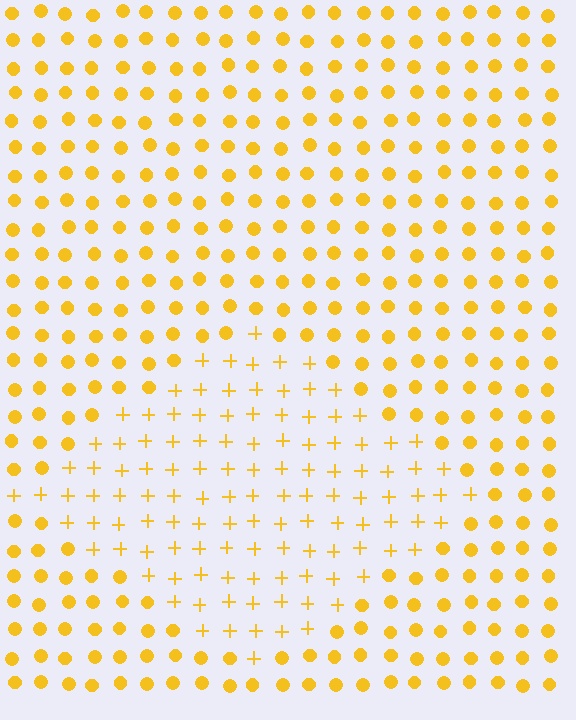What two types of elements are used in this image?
The image uses plus signs inside the diamond region and circles outside it.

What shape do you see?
I see a diamond.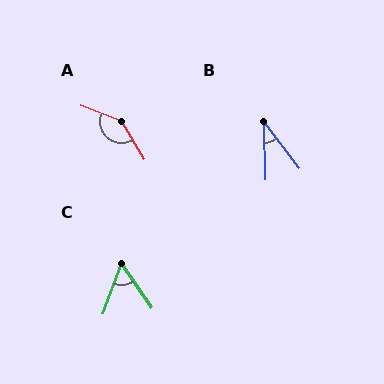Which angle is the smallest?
B, at approximately 35 degrees.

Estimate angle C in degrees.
Approximately 55 degrees.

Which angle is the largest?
A, at approximately 142 degrees.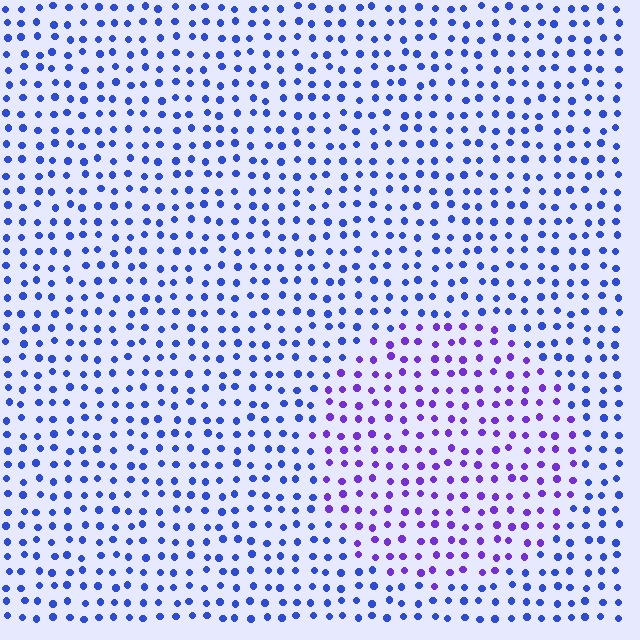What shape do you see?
I see a circle.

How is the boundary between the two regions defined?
The boundary is defined purely by a slight shift in hue (about 37 degrees). Spacing, size, and orientation are identical on both sides.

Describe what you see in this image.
The image is filled with small blue elements in a uniform arrangement. A circle-shaped region is visible where the elements are tinted to a slightly different hue, forming a subtle color boundary.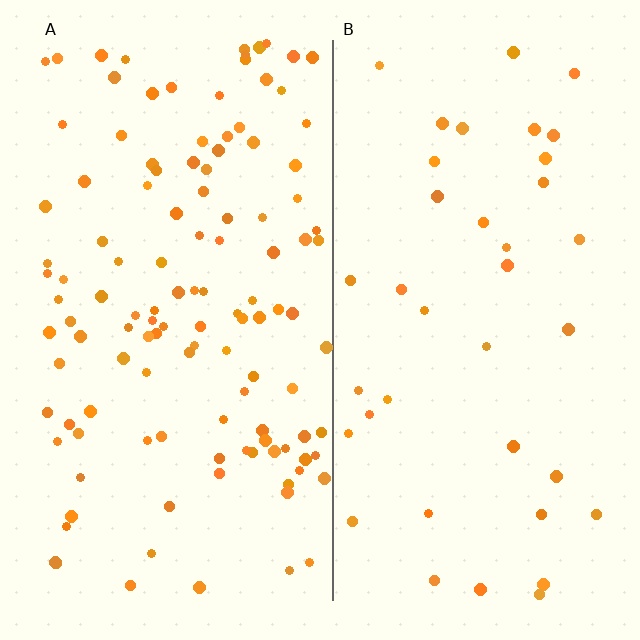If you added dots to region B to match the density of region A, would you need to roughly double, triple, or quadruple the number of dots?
Approximately triple.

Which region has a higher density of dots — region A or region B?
A (the left).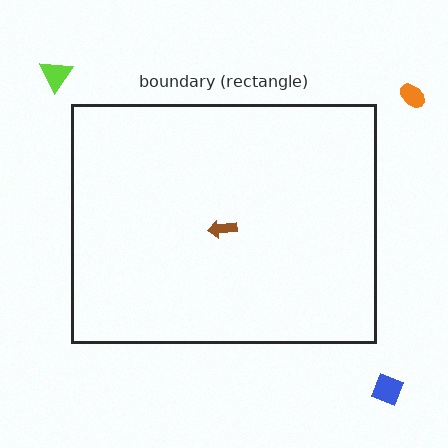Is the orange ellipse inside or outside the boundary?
Outside.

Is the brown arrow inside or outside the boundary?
Inside.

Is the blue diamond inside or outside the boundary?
Outside.